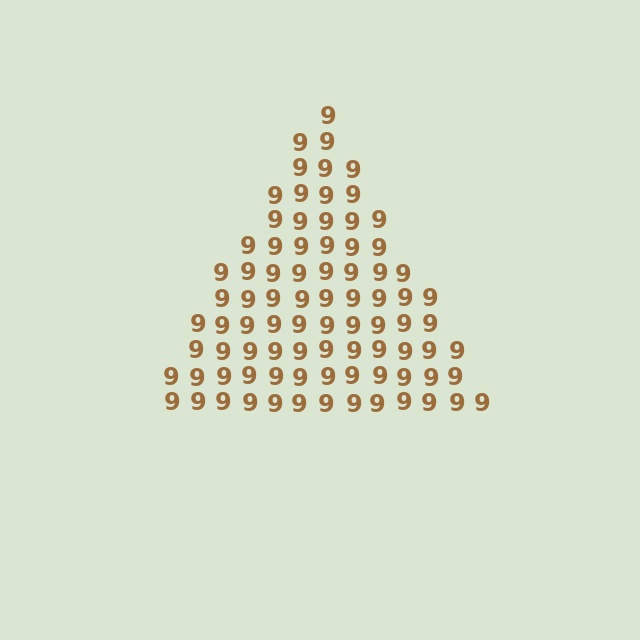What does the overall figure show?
The overall figure shows a triangle.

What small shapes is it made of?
It is made of small digit 9's.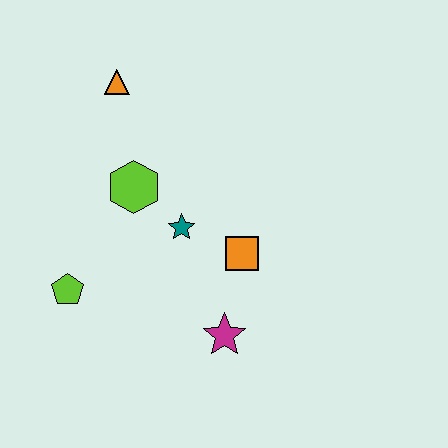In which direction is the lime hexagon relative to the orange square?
The lime hexagon is to the left of the orange square.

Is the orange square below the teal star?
Yes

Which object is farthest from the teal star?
The orange triangle is farthest from the teal star.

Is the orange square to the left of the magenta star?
No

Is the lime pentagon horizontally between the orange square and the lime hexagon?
No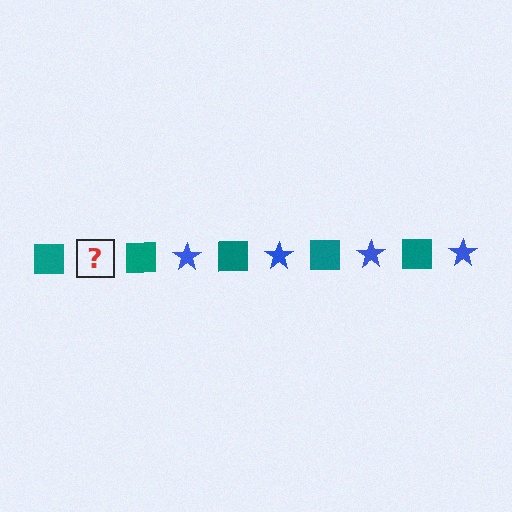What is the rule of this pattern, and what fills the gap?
The rule is that the pattern alternates between teal square and blue star. The gap should be filled with a blue star.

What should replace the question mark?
The question mark should be replaced with a blue star.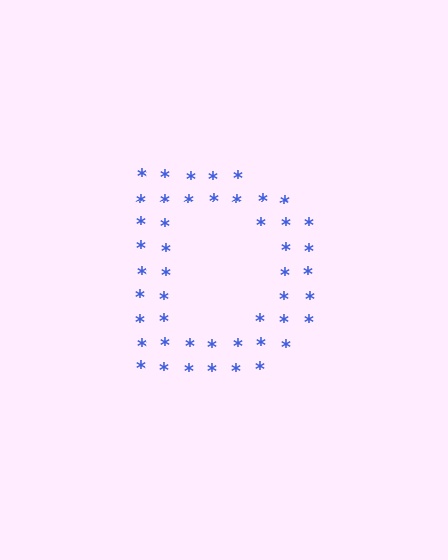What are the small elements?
The small elements are asterisks.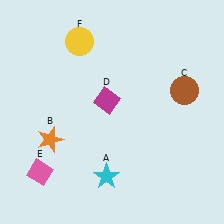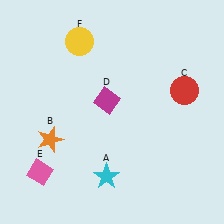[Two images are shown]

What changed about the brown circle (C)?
In Image 1, C is brown. In Image 2, it changed to red.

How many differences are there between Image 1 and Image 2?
There is 1 difference between the two images.